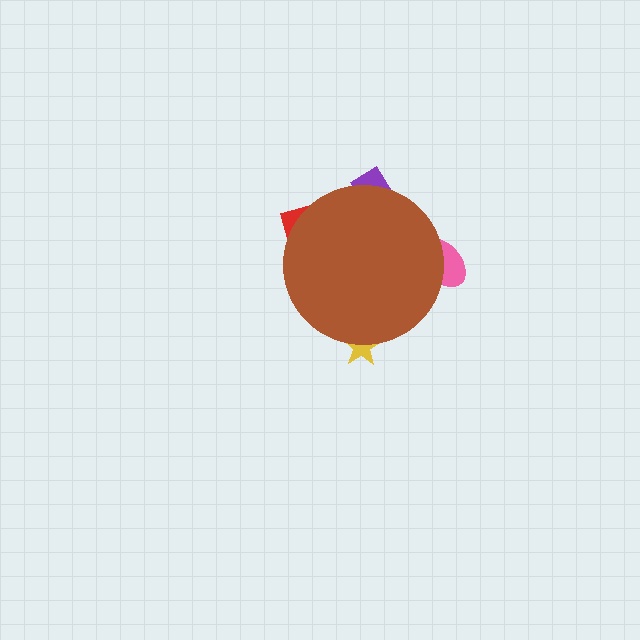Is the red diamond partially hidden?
Yes, the red diamond is partially hidden behind the brown circle.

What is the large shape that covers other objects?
A brown circle.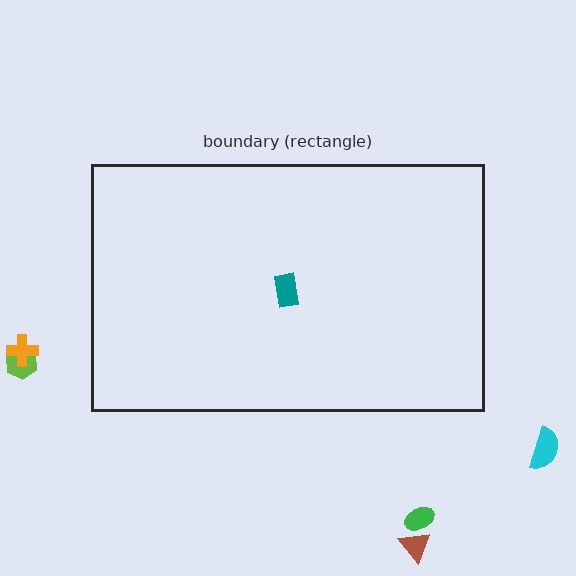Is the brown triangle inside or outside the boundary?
Outside.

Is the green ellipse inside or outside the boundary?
Outside.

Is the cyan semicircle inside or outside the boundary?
Outside.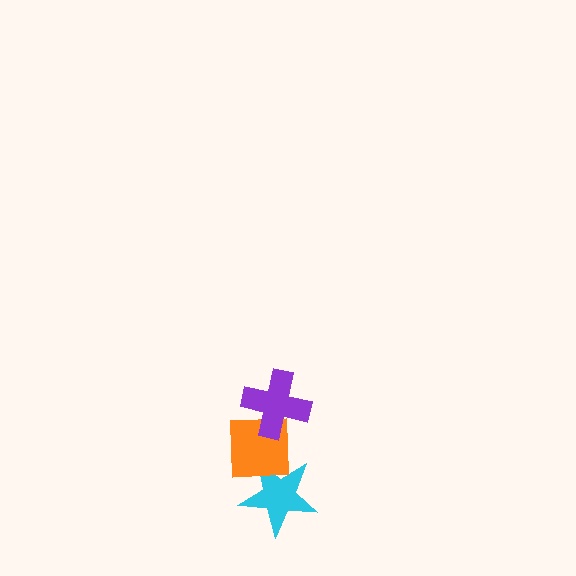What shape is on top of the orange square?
The purple cross is on top of the orange square.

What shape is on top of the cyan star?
The orange square is on top of the cyan star.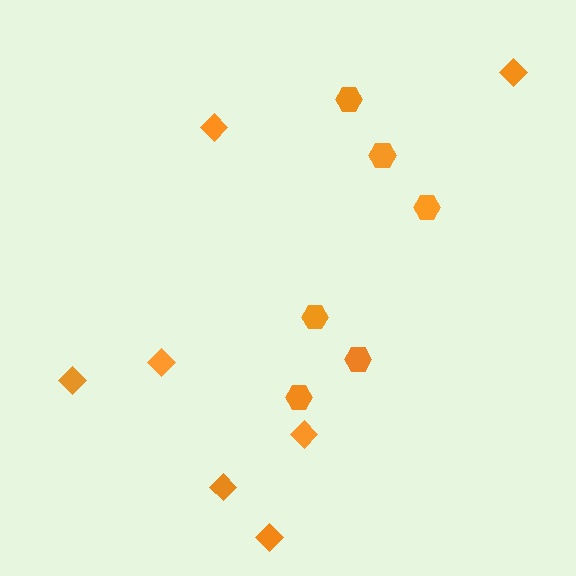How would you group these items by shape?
There are 2 groups: one group of hexagons (6) and one group of diamonds (7).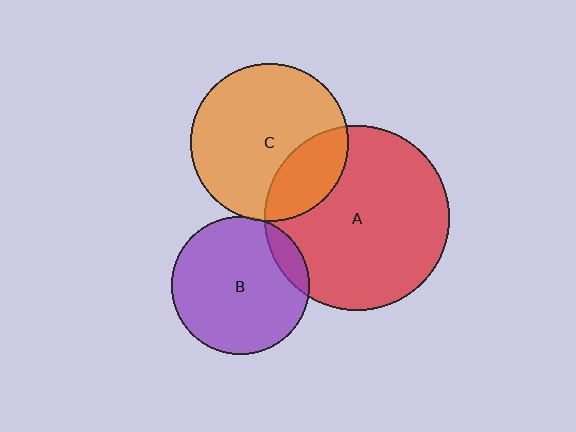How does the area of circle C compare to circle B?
Approximately 1.3 times.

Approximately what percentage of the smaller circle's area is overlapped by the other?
Approximately 5%.